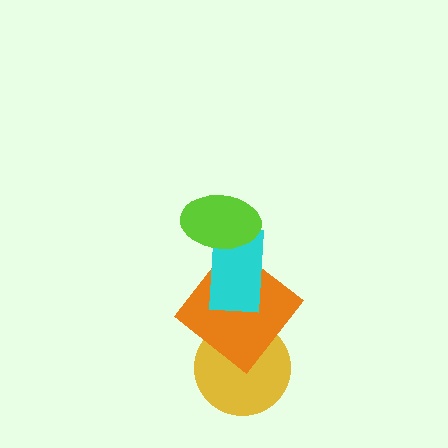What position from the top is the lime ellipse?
The lime ellipse is 1st from the top.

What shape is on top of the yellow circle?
The orange diamond is on top of the yellow circle.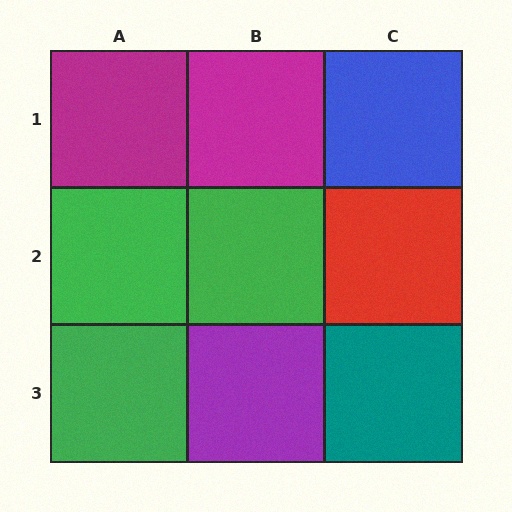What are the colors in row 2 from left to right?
Green, green, red.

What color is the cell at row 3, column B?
Purple.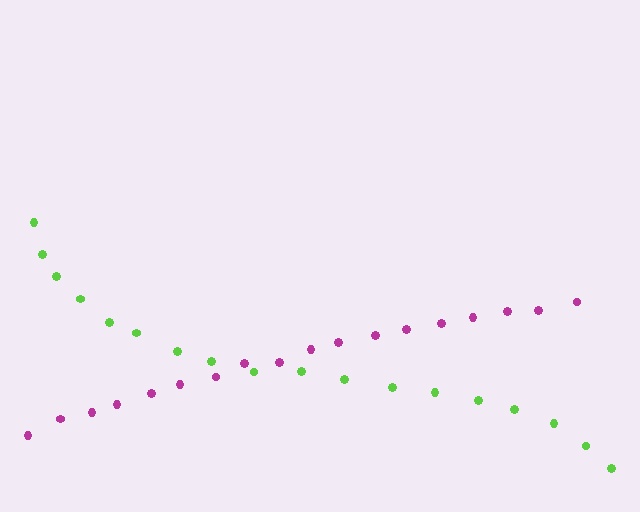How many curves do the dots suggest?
There are 2 distinct paths.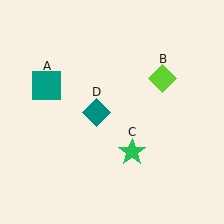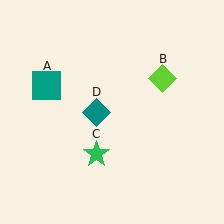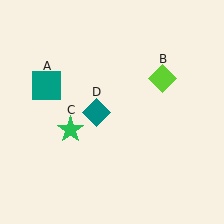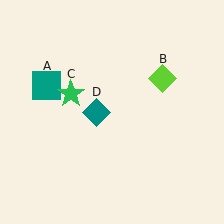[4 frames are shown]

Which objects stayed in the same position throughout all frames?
Teal square (object A) and lime diamond (object B) and teal diamond (object D) remained stationary.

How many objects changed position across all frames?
1 object changed position: green star (object C).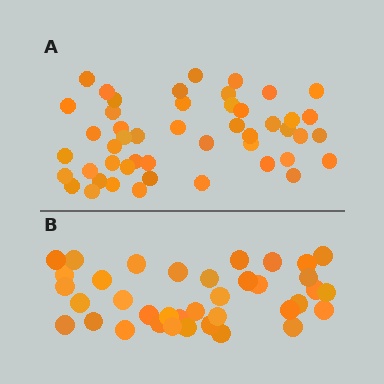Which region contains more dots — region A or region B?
Region A (the top region) has more dots.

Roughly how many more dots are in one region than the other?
Region A has roughly 12 or so more dots than region B.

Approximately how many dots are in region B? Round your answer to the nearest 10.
About 40 dots. (The exact count is 37, which rounds to 40.)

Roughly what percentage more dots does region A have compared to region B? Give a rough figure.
About 30% more.